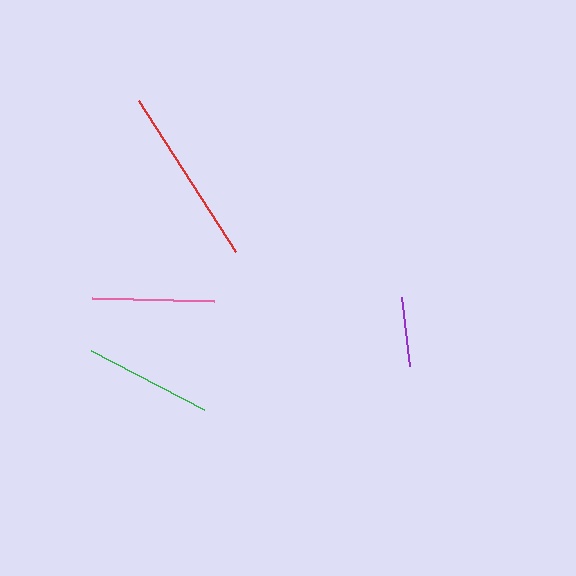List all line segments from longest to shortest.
From longest to shortest: red, green, pink, purple.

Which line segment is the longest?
The red line is the longest at approximately 179 pixels.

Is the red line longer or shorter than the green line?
The red line is longer than the green line.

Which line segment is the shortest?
The purple line is the shortest at approximately 69 pixels.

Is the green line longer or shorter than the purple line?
The green line is longer than the purple line.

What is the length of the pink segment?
The pink segment is approximately 122 pixels long.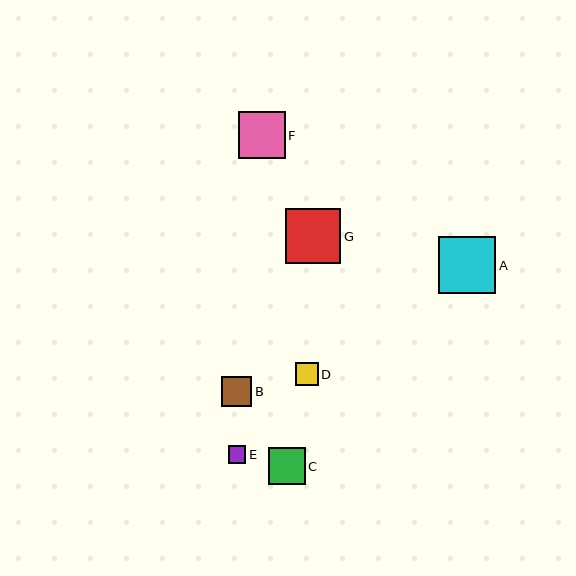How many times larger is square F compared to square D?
Square F is approximately 2.0 times the size of square D.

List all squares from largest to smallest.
From largest to smallest: A, G, F, C, B, D, E.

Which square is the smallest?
Square E is the smallest with a size of approximately 17 pixels.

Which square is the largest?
Square A is the largest with a size of approximately 57 pixels.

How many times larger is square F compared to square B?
Square F is approximately 1.5 times the size of square B.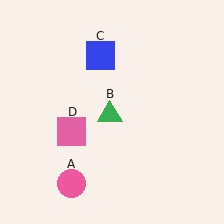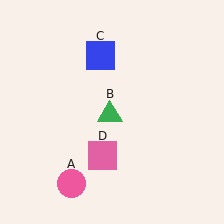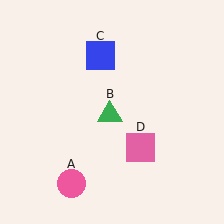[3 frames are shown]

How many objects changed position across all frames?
1 object changed position: pink square (object D).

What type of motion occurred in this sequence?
The pink square (object D) rotated counterclockwise around the center of the scene.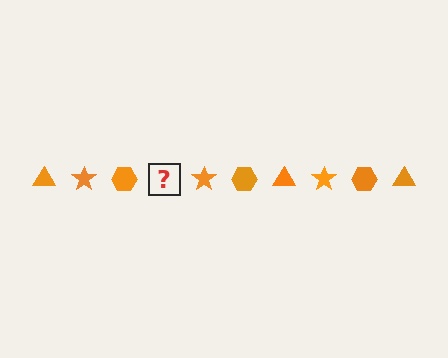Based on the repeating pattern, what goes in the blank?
The blank should be an orange triangle.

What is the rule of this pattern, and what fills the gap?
The rule is that the pattern cycles through triangle, star, hexagon shapes in orange. The gap should be filled with an orange triangle.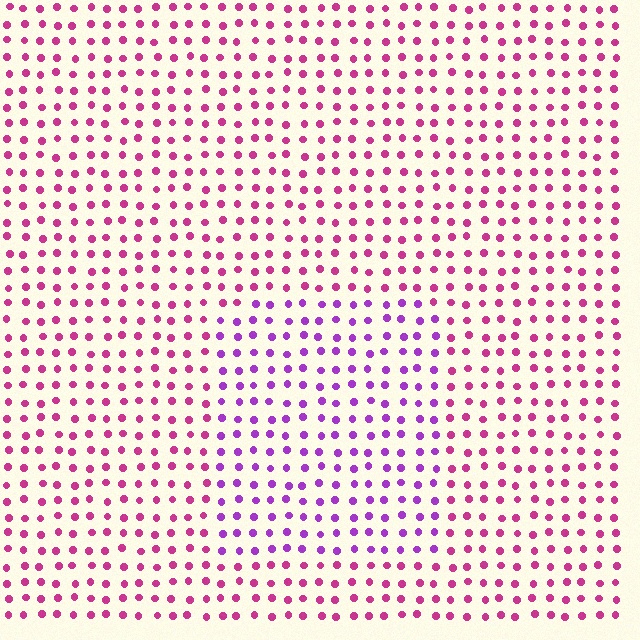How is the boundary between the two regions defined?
The boundary is defined purely by a slight shift in hue (about 38 degrees). Spacing, size, and orientation are identical on both sides.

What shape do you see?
I see a rectangle.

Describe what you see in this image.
The image is filled with small magenta elements in a uniform arrangement. A rectangle-shaped region is visible where the elements are tinted to a slightly different hue, forming a subtle color boundary.